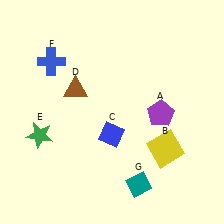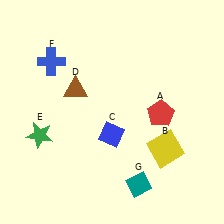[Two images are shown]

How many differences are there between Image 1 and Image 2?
There is 1 difference between the two images.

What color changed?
The pentagon (A) changed from purple in Image 1 to red in Image 2.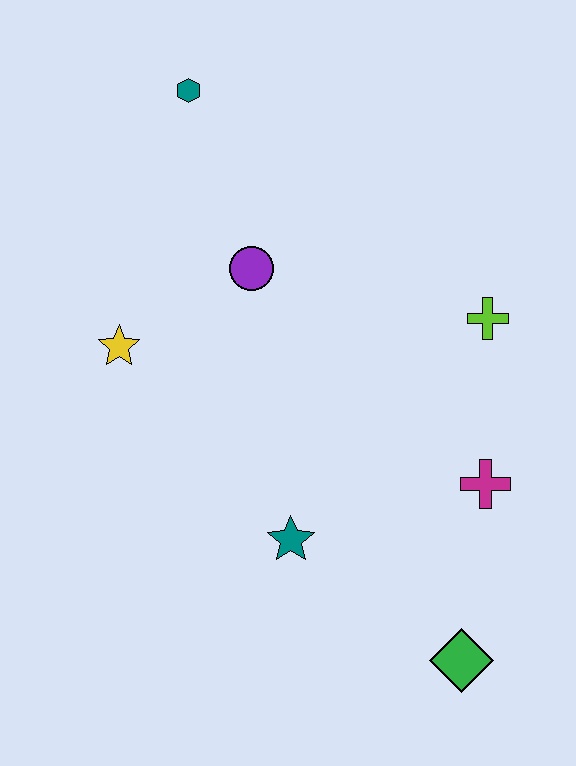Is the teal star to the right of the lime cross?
No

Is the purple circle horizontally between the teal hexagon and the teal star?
Yes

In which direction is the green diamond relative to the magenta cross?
The green diamond is below the magenta cross.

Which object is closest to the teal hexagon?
The purple circle is closest to the teal hexagon.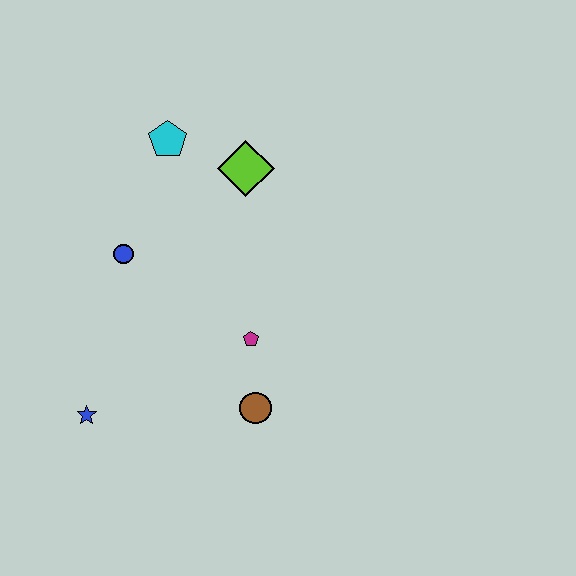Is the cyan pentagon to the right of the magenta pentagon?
No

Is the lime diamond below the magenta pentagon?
No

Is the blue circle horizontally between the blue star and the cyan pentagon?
Yes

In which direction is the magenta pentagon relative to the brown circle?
The magenta pentagon is above the brown circle.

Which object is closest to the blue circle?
The cyan pentagon is closest to the blue circle.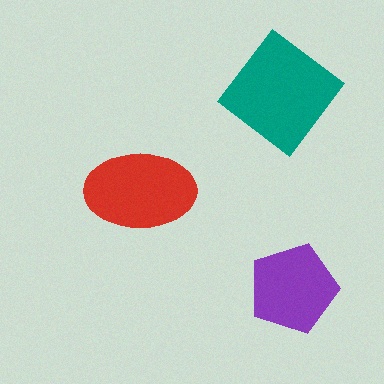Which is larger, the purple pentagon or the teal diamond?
The teal diamond.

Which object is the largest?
The teal diamond.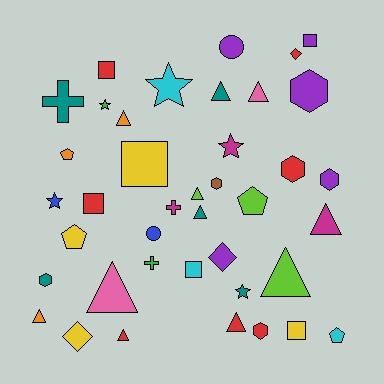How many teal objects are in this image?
There are 5 teal objects.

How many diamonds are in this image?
There are 3 diamonds.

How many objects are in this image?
There are 40 objects.